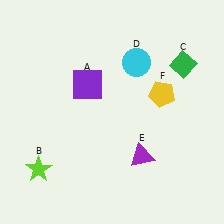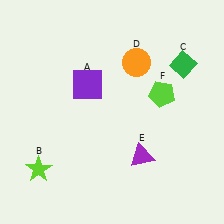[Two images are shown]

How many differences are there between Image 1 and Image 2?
There are 2 differences between the two images.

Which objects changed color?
D changed from cyan to orange. F changed from yellow to lime.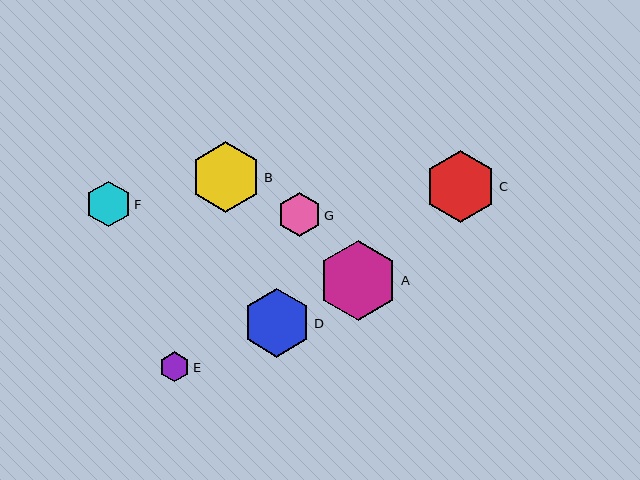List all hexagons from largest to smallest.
From largest to smallest: A, C, B, D, F, G, E.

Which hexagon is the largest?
Hexagon A is the largest with a size of approximately 80 pixels.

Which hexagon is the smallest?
Hexagon E is the smallest with a size of approximately 30 pixels.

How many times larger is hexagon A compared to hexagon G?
Hexagon A is approximately 1.8 times the size of hexagon G.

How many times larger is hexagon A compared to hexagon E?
Hexagon A is approximately 2.7 times the size of hexagon E.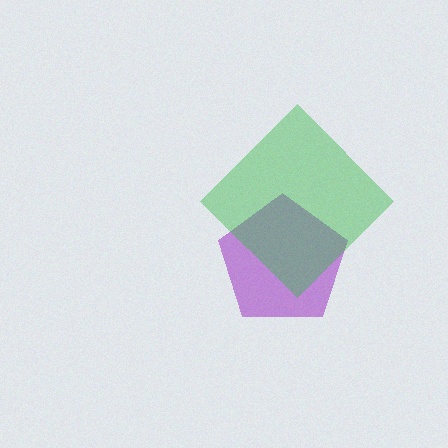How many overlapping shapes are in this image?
There are 2 overlapping shapes in the image.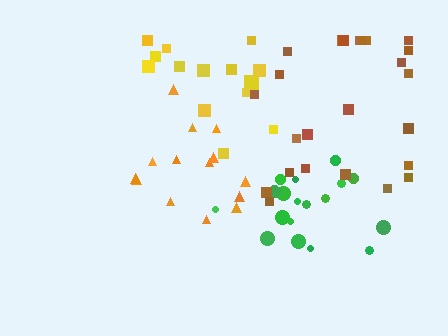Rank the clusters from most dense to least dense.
green, yellow, orange, brown.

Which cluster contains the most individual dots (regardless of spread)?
Brown (25).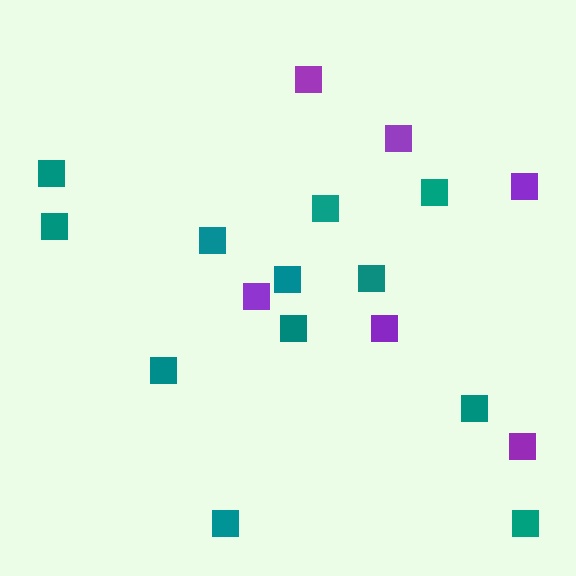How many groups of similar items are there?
There are 2 groups: one group of teal squares (12) and one group of purple squares (6).